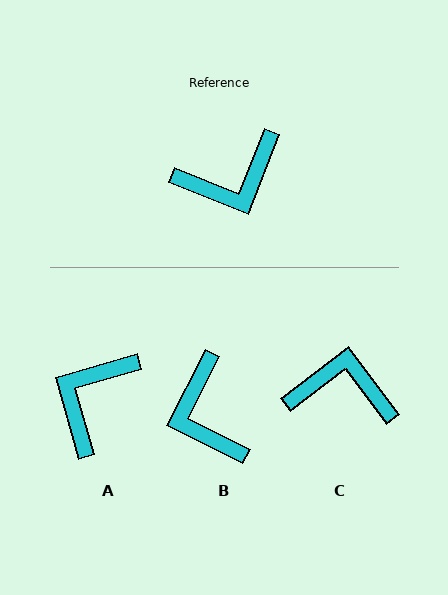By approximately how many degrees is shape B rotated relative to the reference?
Approximately 95 degrees clockwise.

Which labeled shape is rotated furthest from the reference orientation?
C, about 149 degrees away.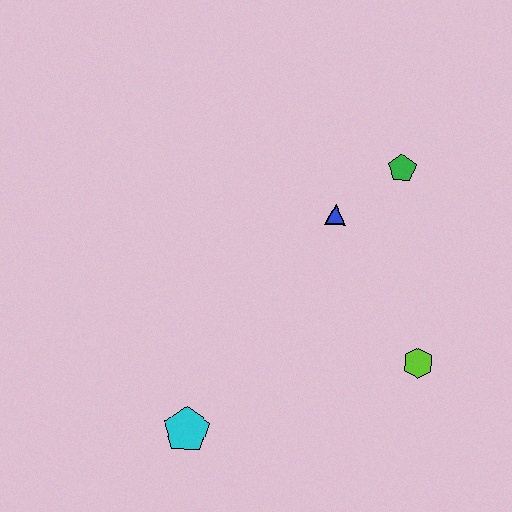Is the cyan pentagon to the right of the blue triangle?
No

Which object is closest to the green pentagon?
The blue triangle is closest to the green pentagon.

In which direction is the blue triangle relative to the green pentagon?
The blue triangle is to the left of the green pentagon.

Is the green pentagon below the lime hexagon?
No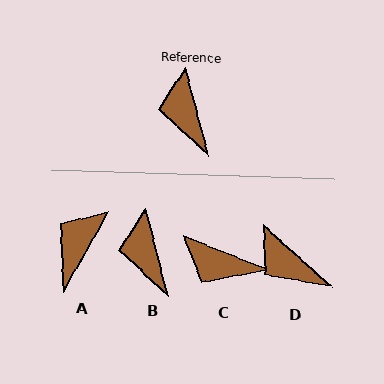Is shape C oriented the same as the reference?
No, it is off by about 54 degrees.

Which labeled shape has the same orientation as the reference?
B.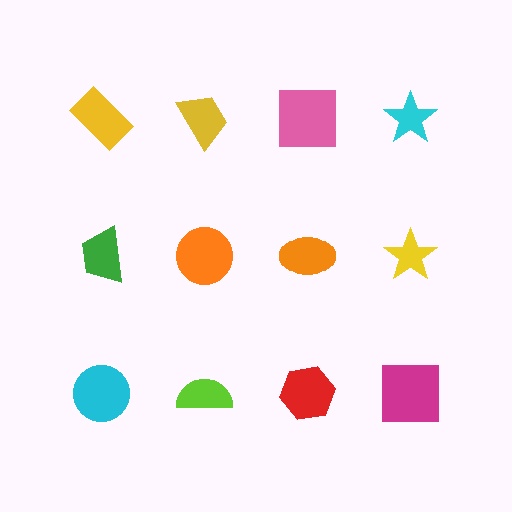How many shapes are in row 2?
4 shapes.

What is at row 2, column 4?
A yellow star.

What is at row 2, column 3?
An orange ellipse.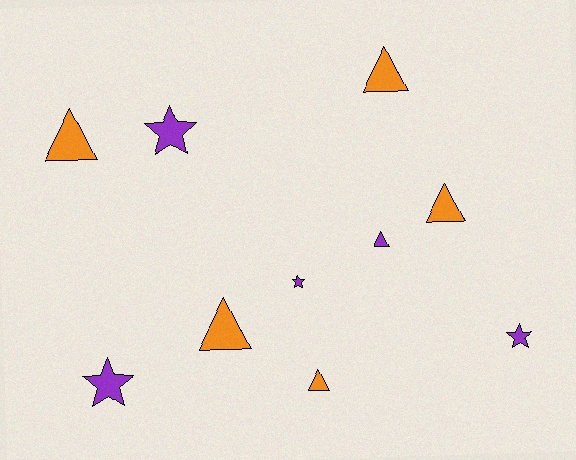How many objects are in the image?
There are 10 objects.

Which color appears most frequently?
Orange, with 5 objects.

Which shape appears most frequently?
Triangle, with 6 objects.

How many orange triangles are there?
There are 5 orange triangles.